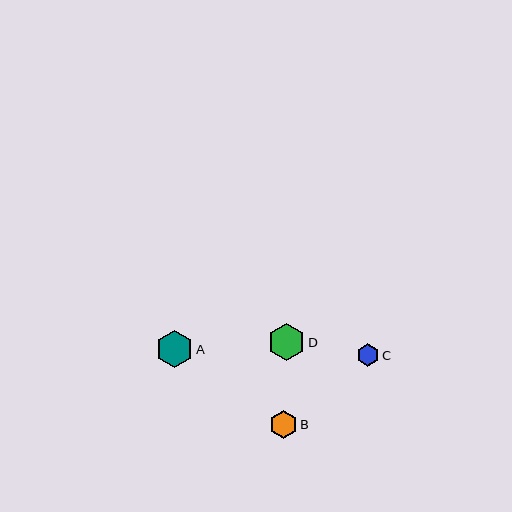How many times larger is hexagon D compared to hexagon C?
Hexagon D is approximately 1.7 times the size of hexagon C.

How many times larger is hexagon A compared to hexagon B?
Hexagon A is approximately 1.3 times the size of hexagon B.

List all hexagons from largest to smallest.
From largest to smallest: D, A, B, C.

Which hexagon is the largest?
Hexagon D is the largest with a size of approximately 38 pixels.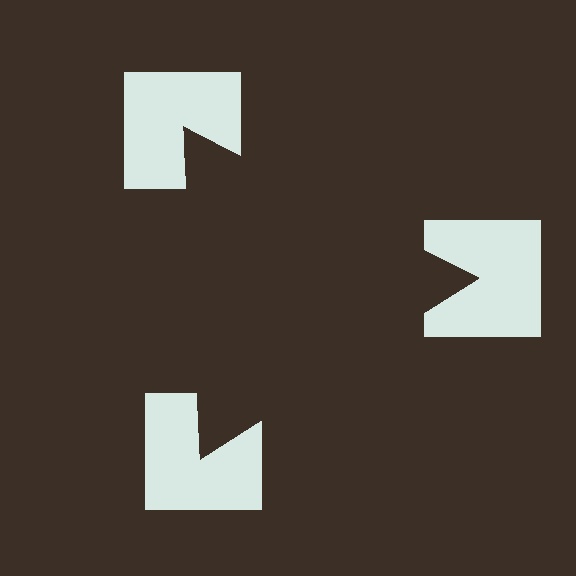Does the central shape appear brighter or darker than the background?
It typically appears slightly darker than the background, even though no actual brightness change is drawn.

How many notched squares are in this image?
There are 3 — one at each vertex of the illusory triangle.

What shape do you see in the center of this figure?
An illusory triangle — its edges are inferred from the aligned wedge cuts in the notched squares, not physically drawn.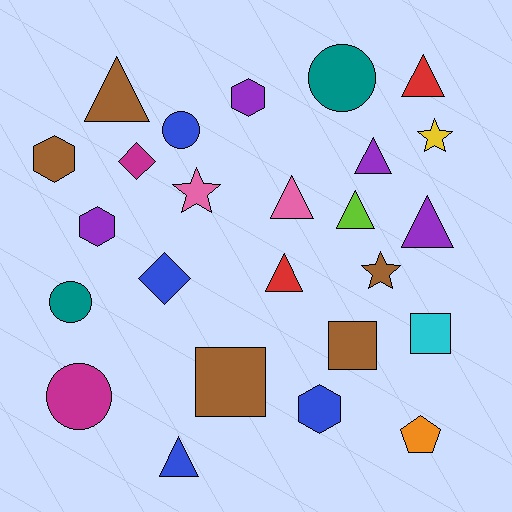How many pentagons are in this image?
There is 1 pentagon.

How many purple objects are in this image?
There are 4 purple objects.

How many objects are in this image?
There are 25 objects.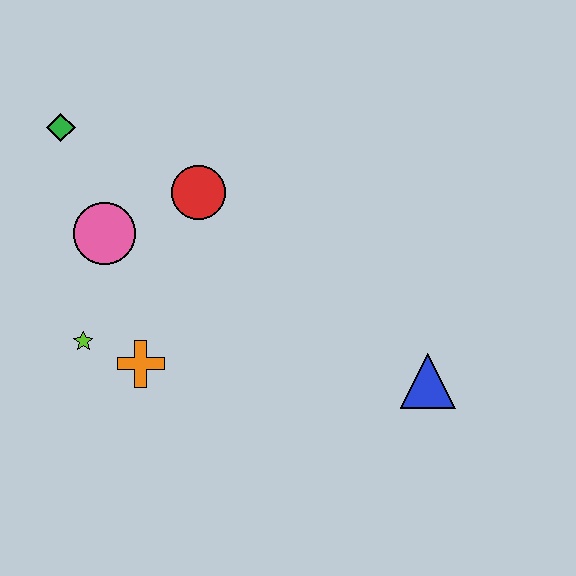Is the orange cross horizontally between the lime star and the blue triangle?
Yes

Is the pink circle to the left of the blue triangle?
Yes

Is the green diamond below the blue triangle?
No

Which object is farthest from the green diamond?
The blue triangle is farthest from the green diamond.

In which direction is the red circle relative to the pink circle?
The red circle is to the right of the pink circle.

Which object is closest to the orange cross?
The lime star is closest to the orange cross.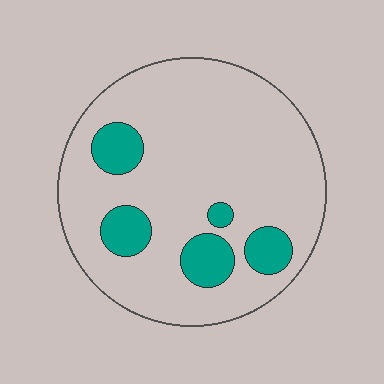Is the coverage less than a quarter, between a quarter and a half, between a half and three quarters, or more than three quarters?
Less than a quarter.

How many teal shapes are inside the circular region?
5.